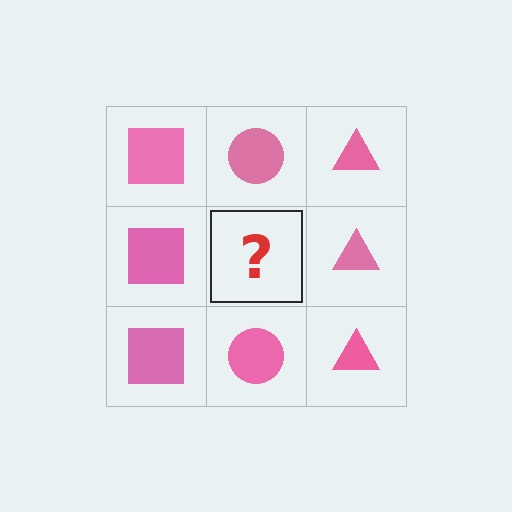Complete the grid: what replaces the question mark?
The question mark should be replaced with a pink circle.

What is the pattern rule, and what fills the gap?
The rule is that each column has a consistent shape. The gap should be filled with a pink circle.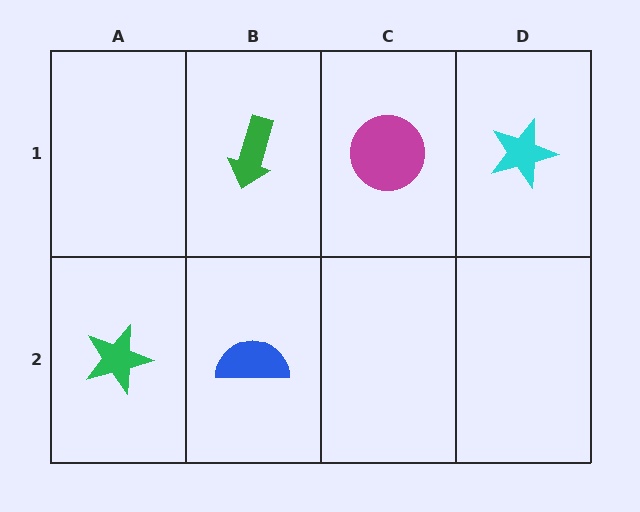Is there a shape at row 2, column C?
No, that cell is empty.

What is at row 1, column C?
A magenta circle.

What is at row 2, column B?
A blue semicircle.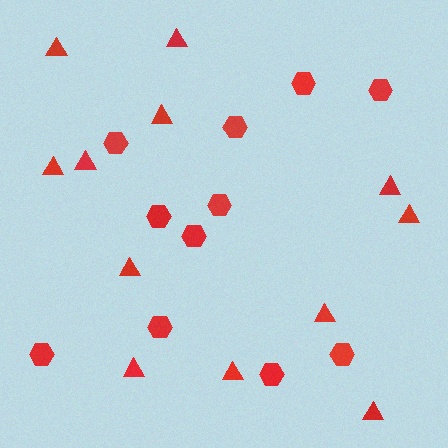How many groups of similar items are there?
There are 2 groups: one group of triangles (12) and one group of hexagons (11).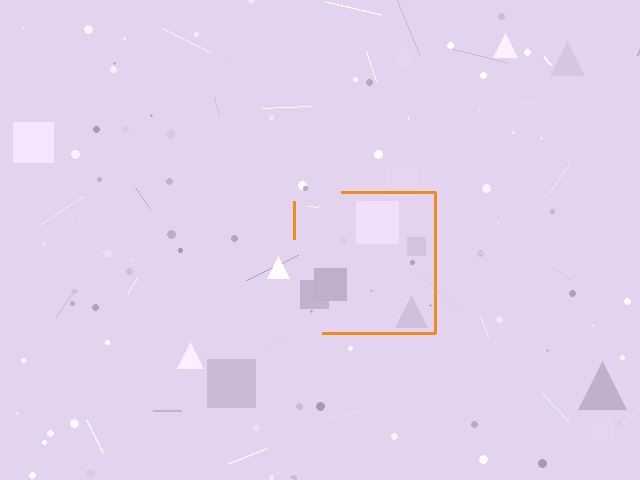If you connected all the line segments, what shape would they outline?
They would outline a square.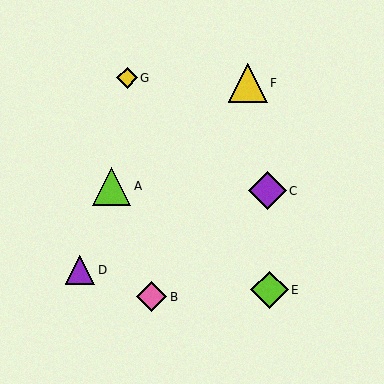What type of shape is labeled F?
Shape F is a yellow triangle.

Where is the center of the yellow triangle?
The center of the yellow triangle is at (248, 83).